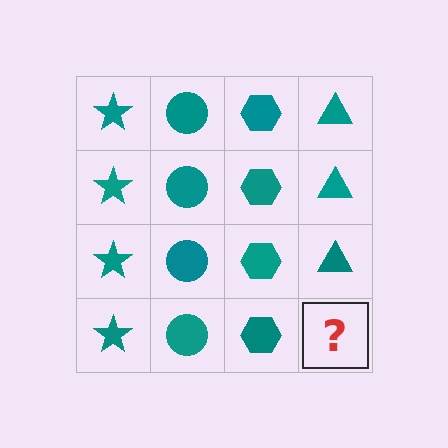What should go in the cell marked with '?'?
The missing cell should contain a teal triangle.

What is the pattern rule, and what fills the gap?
The rule is that each column has a consistent shape. The gap should be filled with a teal triangle.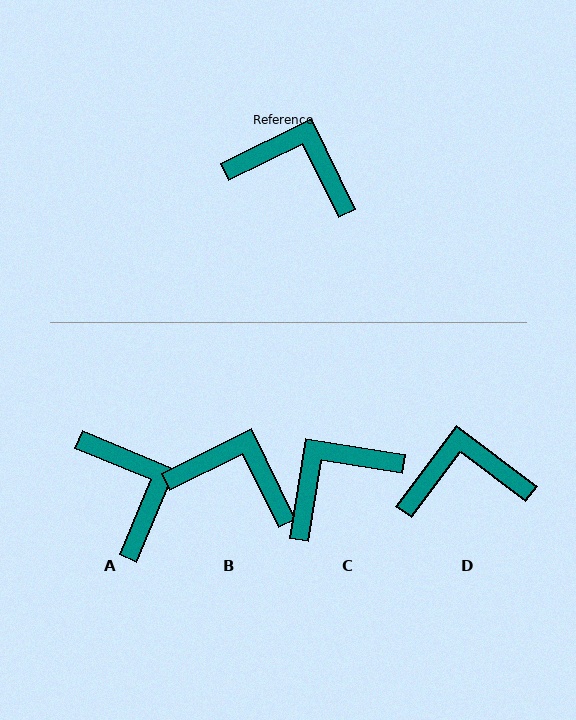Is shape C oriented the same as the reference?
No, it is off by about 55 degrees.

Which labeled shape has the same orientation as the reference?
B.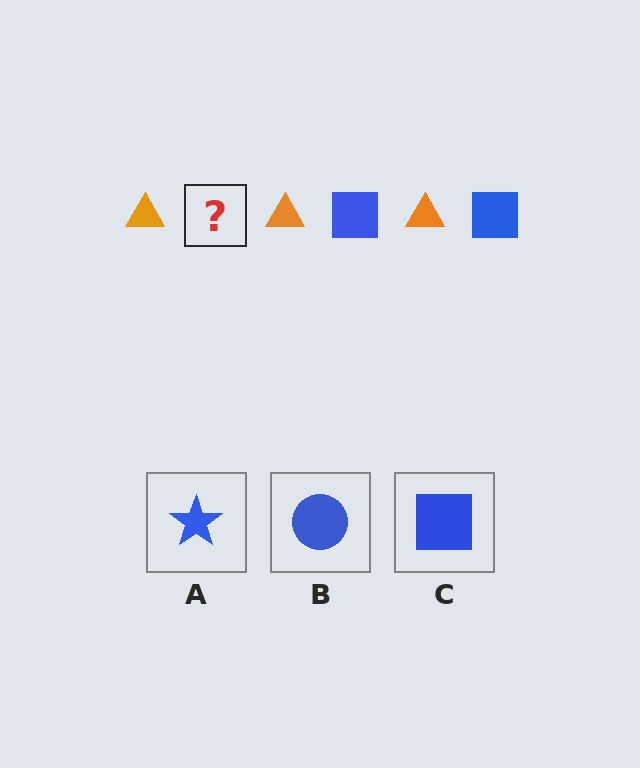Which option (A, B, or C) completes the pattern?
C.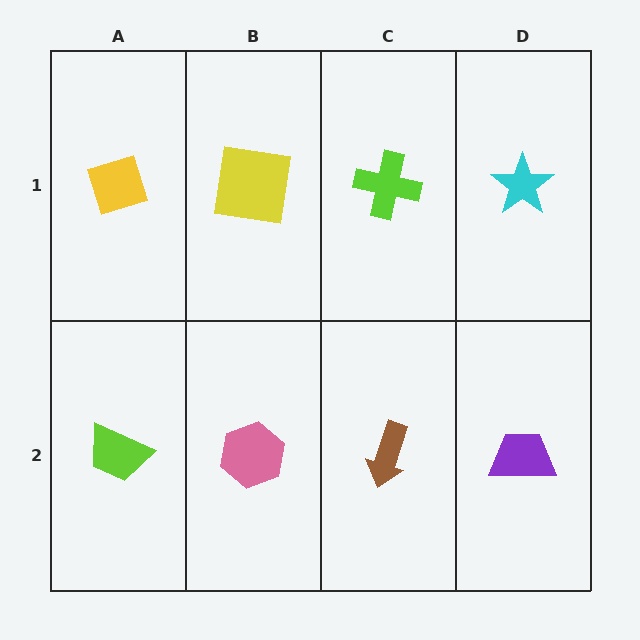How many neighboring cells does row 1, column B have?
3.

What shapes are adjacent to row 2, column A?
A yellow diamond (row 1, column A), a pink hexagon (row 2, column B).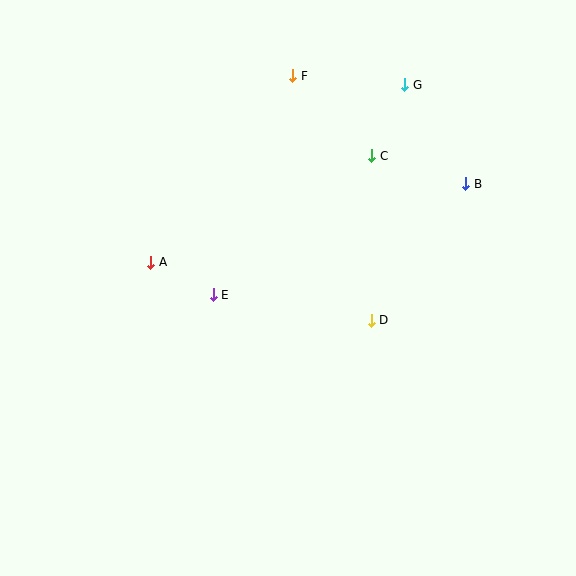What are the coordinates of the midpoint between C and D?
The midpoint between C and D is at (371, 238).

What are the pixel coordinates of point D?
Point D is at (371, 320).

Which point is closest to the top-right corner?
Point G is closest to the top-right corner.